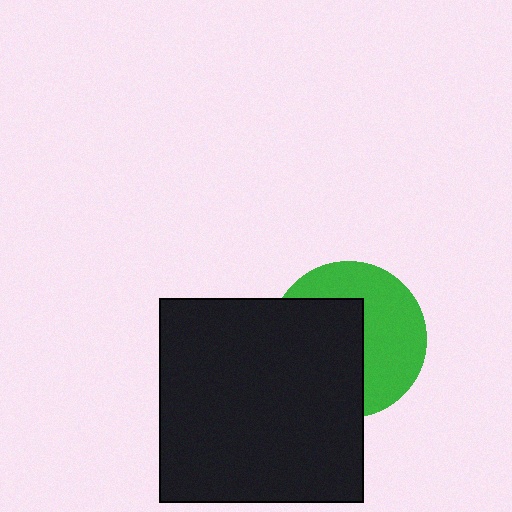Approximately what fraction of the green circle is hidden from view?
Roughly 51% of the green circle is hidden behind the black square.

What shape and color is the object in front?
The object in front is a black square.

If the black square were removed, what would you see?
You would see the complete green circle.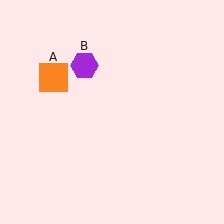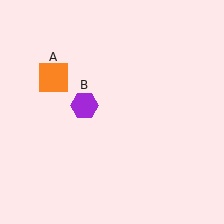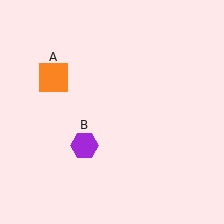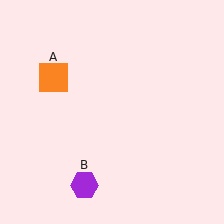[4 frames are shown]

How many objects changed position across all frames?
1 object changed position: purple hexagon (object B).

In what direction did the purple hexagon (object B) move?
The purple hexagon (object B) moved down.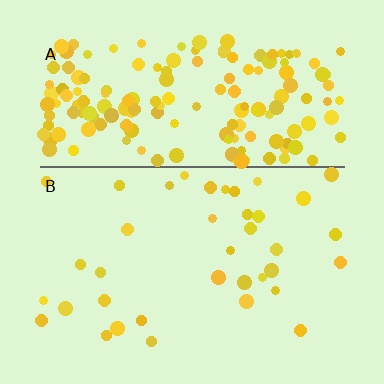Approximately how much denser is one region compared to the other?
Approximately 4.7× — region A over region B.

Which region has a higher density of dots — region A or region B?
A (the top).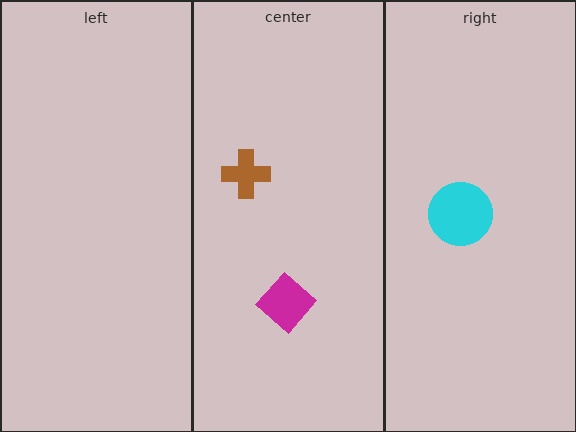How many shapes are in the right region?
1.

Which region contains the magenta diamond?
The center region.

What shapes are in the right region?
The cyan circle.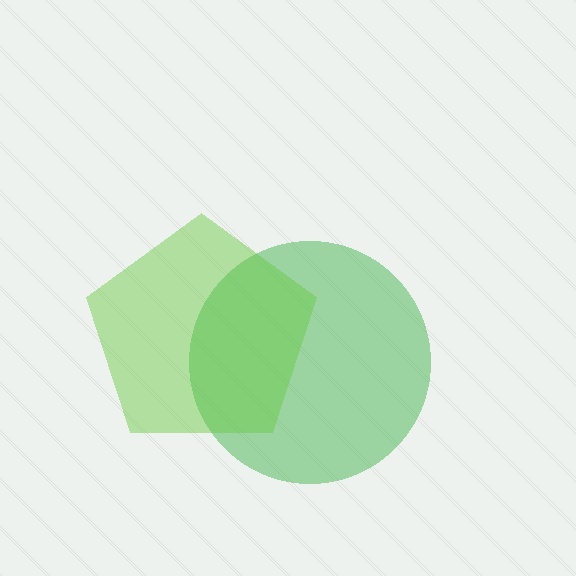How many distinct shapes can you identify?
There are 2 distinct shapes: a green circle, a lime pentagon.